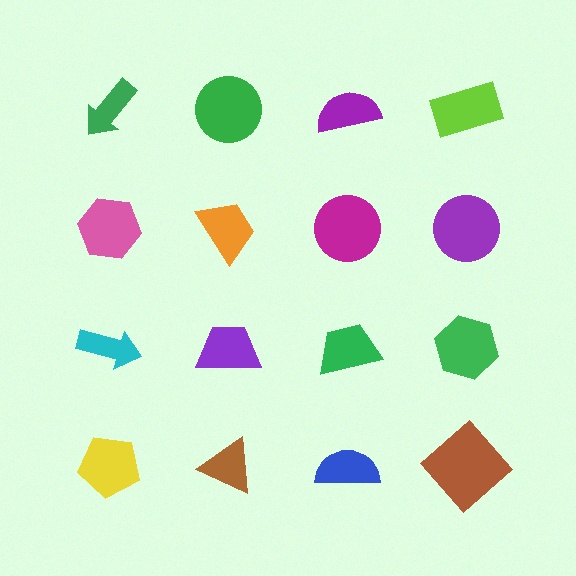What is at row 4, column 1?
A yellow pentagon.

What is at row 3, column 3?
A green trapezoid.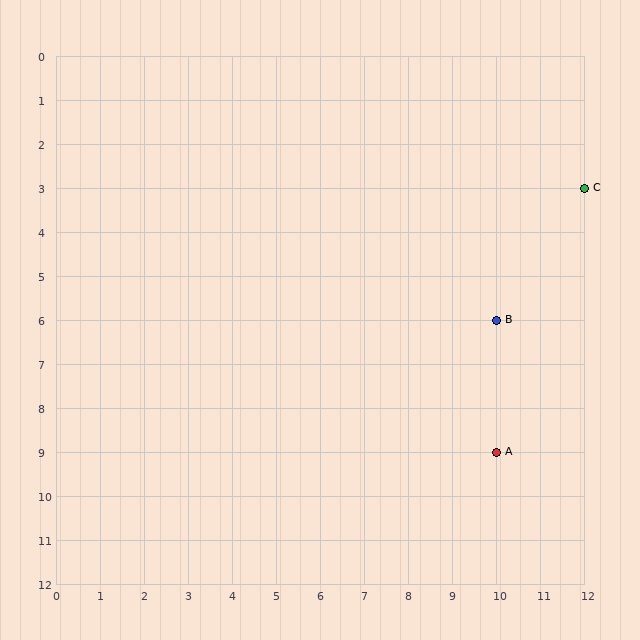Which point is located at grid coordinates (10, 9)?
Point A is at (10, 9).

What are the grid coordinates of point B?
Point B is at grid coordinates (10, 6).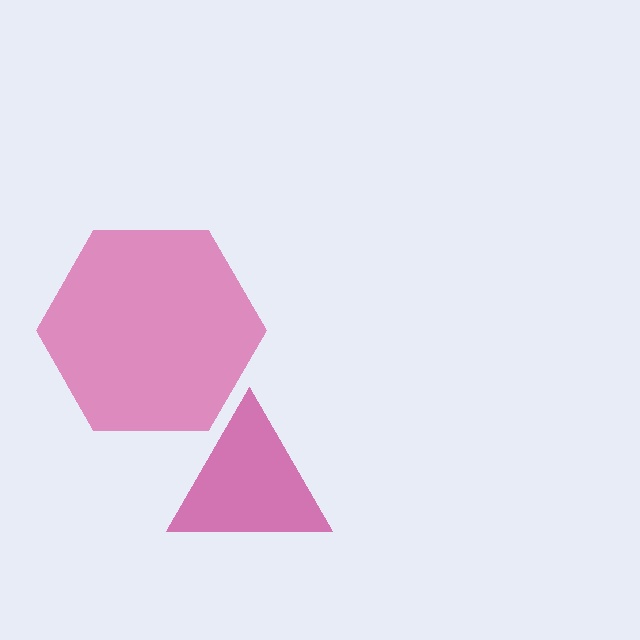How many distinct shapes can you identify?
There are 2 distinct shapes: a pink hexagon, a magenta triangle.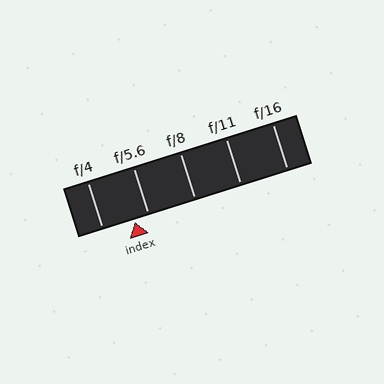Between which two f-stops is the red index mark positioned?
The index mark is between f/4 and f/5.6.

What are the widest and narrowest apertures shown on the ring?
The widest aperture shown is f/4 and the narrowest is f/16.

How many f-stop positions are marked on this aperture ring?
There are 5 f-stop positions marked.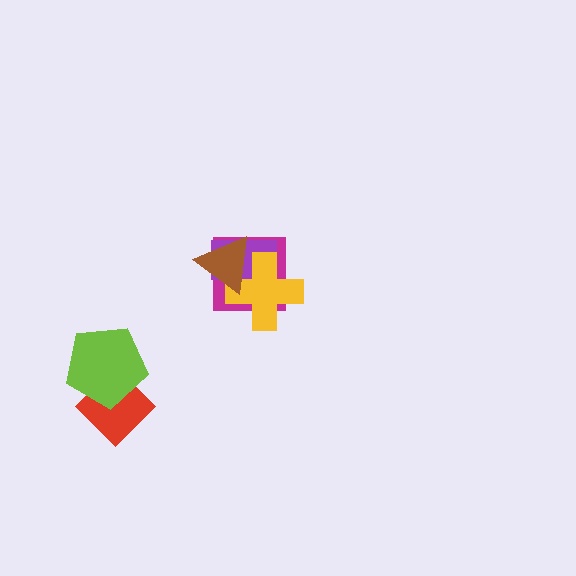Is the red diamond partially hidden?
Yes, it is partially covered by another shape.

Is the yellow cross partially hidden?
Yes, it is partially covered by another shape.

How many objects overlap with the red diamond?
1 object overlaps with the red diamond.